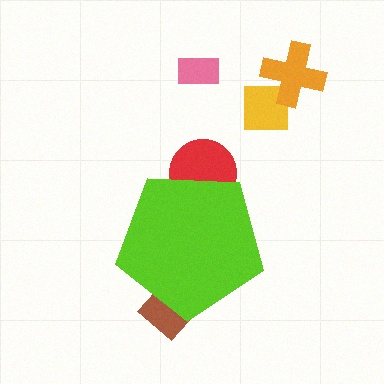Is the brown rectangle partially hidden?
Yes, the brown rectangle is partially hidden behind the lime pentagon.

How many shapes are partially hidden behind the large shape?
2 shapes are partially hidden.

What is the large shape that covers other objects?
A lime pentagon.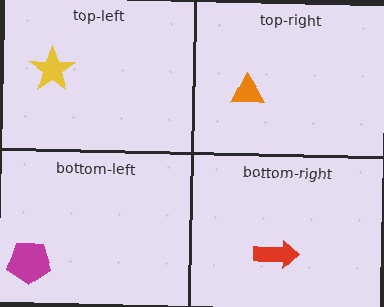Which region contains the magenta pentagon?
The bottom-left region.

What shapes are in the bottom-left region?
The magenta pentagon.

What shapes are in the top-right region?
The orange triangle.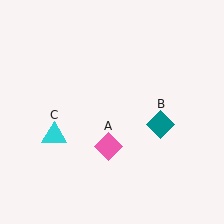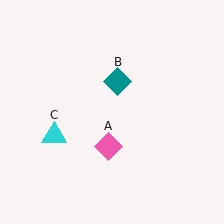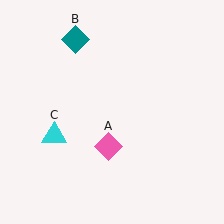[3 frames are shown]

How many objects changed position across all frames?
1 object changed position: teal diamond (object B).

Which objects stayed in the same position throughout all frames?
Pink diamond (object A) and cyan triangle (object C) remained stationary.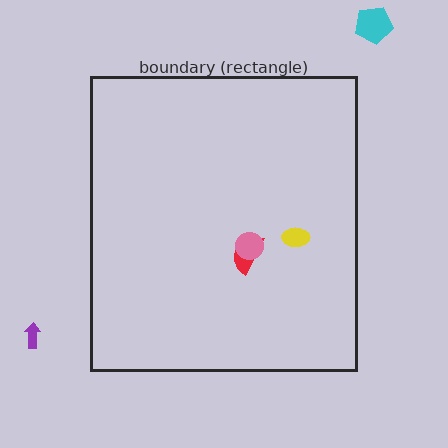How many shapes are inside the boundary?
3 inside, 2 outside.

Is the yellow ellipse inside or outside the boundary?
Inside.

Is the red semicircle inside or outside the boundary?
Inside.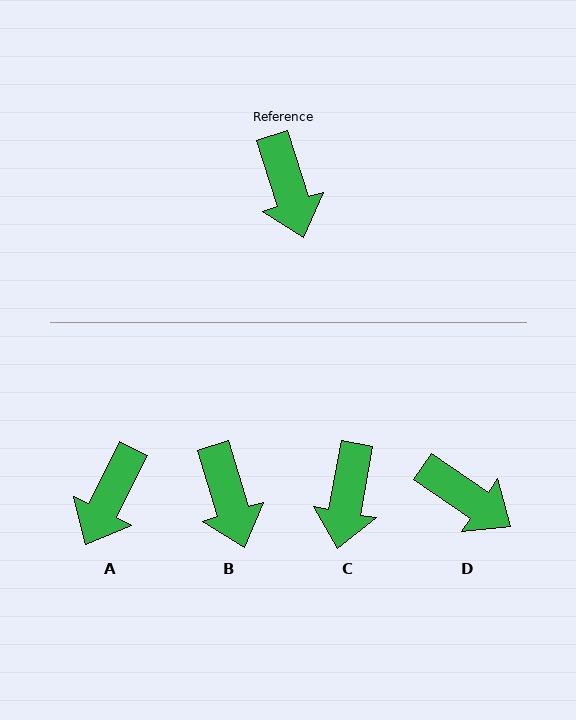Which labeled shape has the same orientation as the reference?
B.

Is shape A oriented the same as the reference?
No, it is off by about 44 degrees.